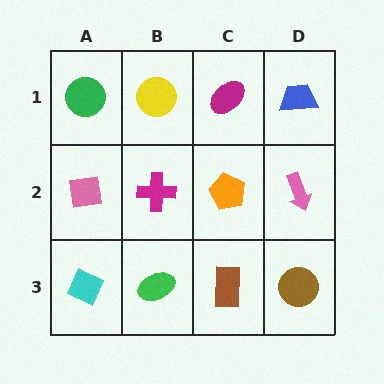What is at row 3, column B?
A green ellipse.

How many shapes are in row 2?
4 shapes.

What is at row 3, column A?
A cyan diamond.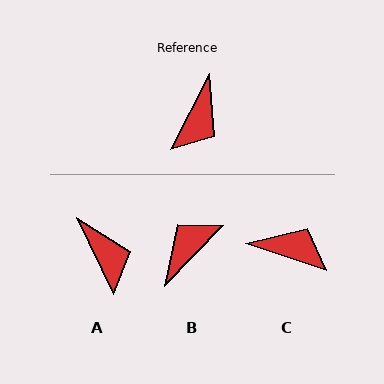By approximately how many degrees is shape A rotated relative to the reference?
Approximately 53 degrees counter-clockwise.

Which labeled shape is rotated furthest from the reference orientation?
B, about 164 degrees away.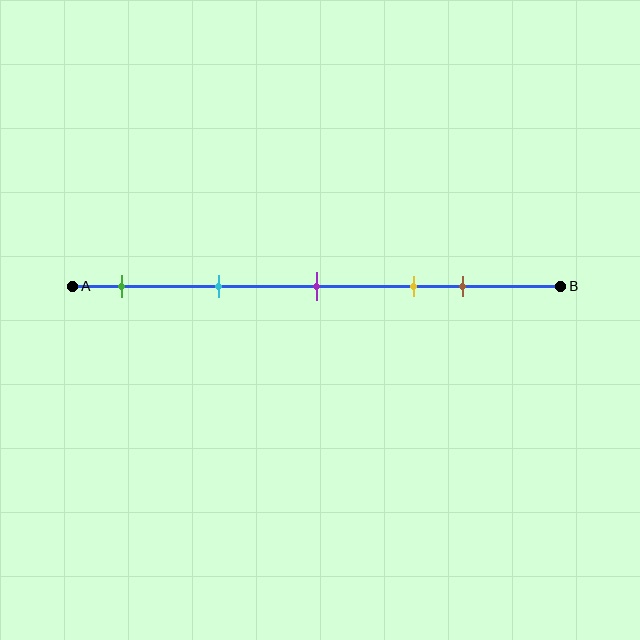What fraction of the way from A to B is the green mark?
The green mark is approximately 10% (0.1) of the way from A to B.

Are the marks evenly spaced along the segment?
No, the marks are not evenly spaced.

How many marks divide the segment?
There are 5 marks dividing the segment.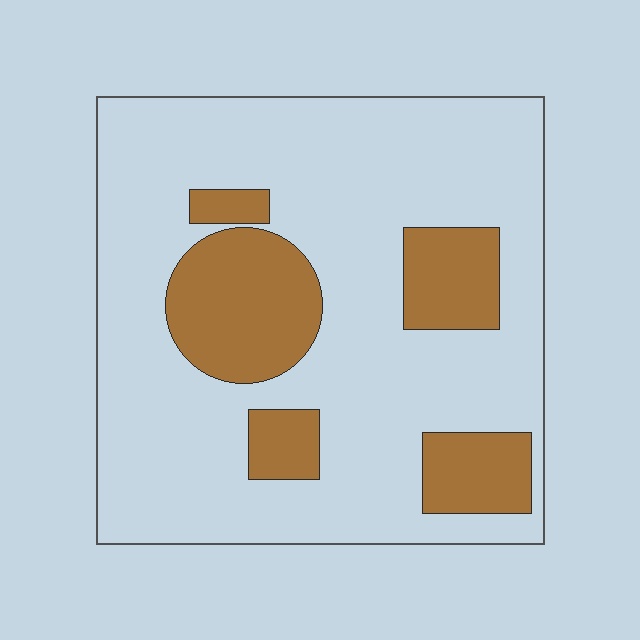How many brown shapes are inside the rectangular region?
5.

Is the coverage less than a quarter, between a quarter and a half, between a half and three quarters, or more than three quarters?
Less than a quarter.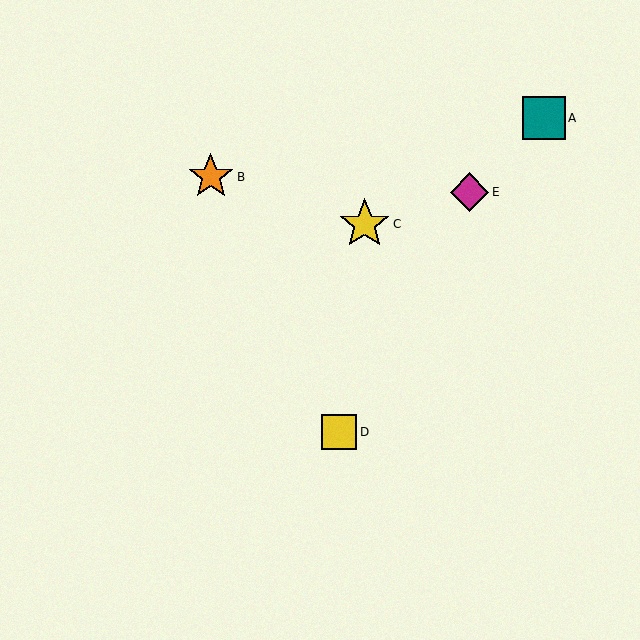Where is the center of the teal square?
The center of the teal square is at (544, 118).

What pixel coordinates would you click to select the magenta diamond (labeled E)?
Click at (470, 192) to select the magenta diamond E.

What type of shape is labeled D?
Shape D is a yellow square.